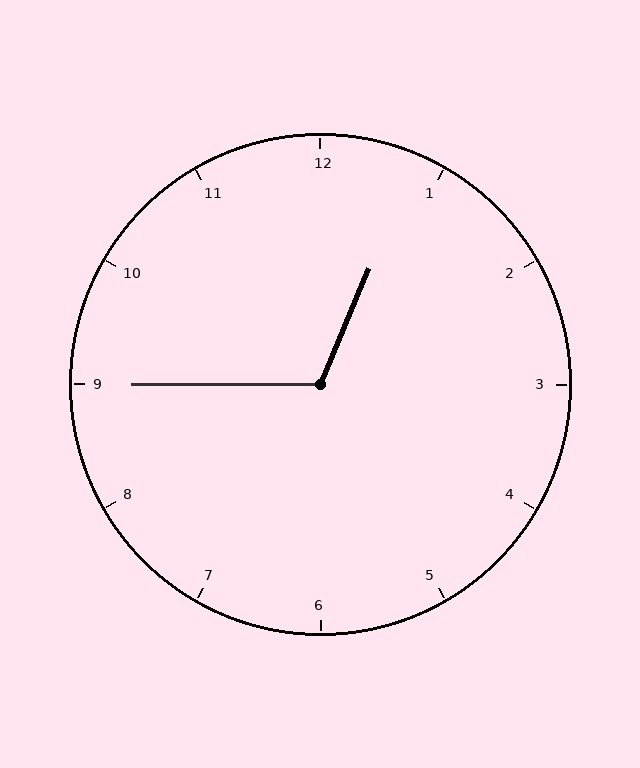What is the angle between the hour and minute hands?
Approximately 112 degrees.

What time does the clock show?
12:45.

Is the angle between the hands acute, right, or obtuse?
It is obtuse.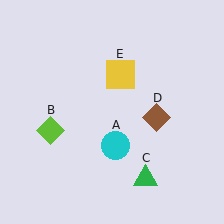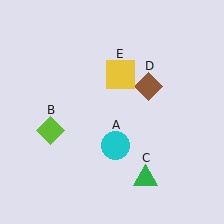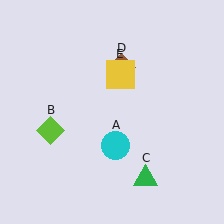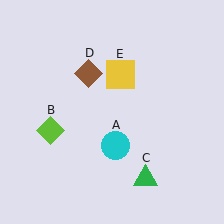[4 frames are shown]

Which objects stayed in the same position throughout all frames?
Cyan circle (object A) and lime diamond (object B) and green triangle (object C) and yellow square (object E) remained stationary.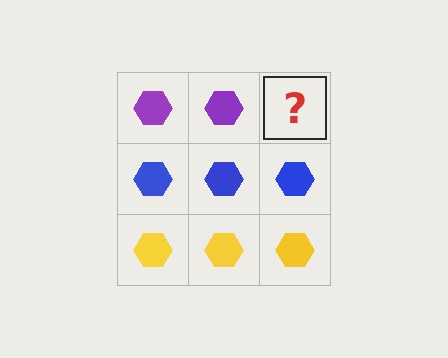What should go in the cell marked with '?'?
The missing cell should contain a purple hexagon.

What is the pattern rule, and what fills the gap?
The rule is that each row has a consistent color. The gap should be filled with a purple hexagon.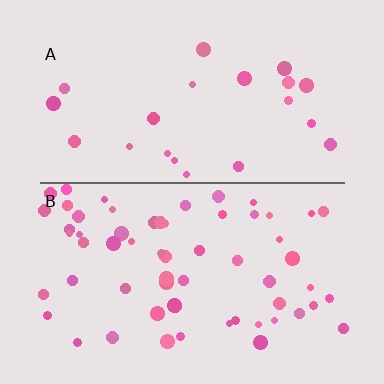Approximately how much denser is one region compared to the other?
Approximately 2.8× — region B over region A.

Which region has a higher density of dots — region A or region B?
B (the bottom).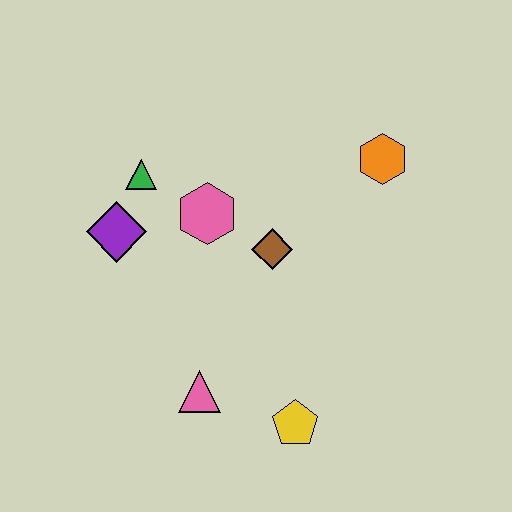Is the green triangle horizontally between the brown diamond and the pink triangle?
No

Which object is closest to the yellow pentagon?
The pink triangle is closest to the yellow pentagon.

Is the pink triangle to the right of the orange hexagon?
No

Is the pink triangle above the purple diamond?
No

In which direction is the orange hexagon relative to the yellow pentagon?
The orange hexagon is above the yellow pentagon.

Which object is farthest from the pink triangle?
The orange hexagon is farthest from the pink triangle.